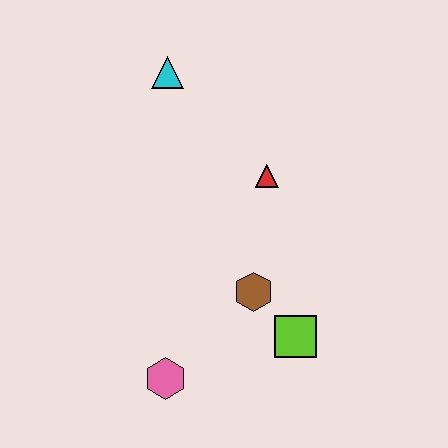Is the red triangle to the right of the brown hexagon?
Yes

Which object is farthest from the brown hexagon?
The cyan triangle is farthest from the brown hexagon.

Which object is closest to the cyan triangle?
The red triangle is closest to the cyan triangle.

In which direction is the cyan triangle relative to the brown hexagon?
The cyan triangle is above the brown hexagon.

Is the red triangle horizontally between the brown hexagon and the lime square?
Yes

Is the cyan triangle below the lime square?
No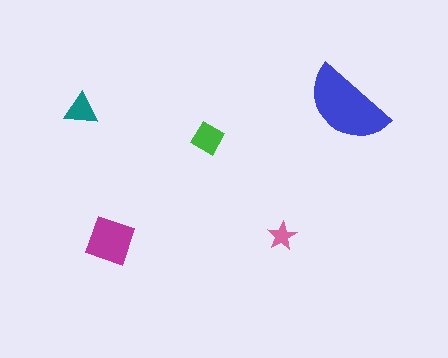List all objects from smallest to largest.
The pink star, the teal triangle, the green diamond, the magenta square, the blue semicircle.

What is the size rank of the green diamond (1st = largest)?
3rd.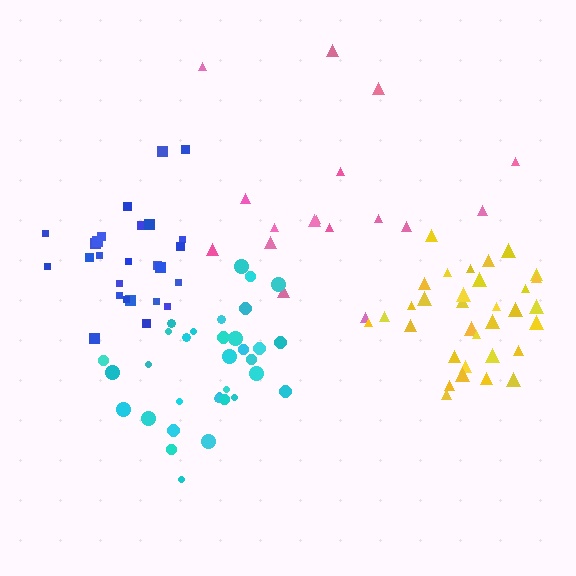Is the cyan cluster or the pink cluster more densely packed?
Cyan.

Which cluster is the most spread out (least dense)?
Pink.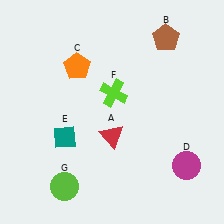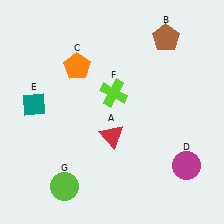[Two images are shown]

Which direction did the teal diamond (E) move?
The teal diamond (E) moved up.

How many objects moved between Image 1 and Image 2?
1 object moved between the two images.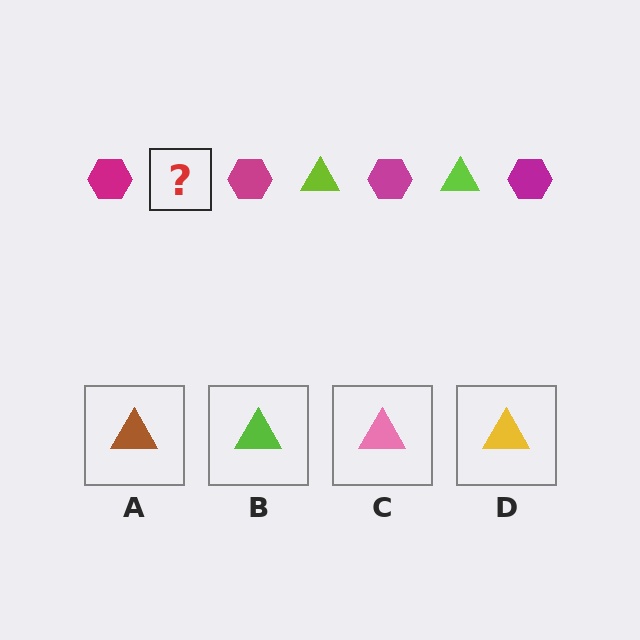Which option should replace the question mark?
Option B.